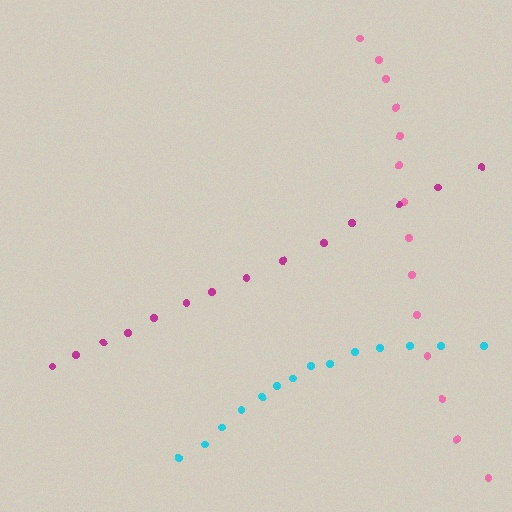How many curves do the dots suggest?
There are 3 distinct paths.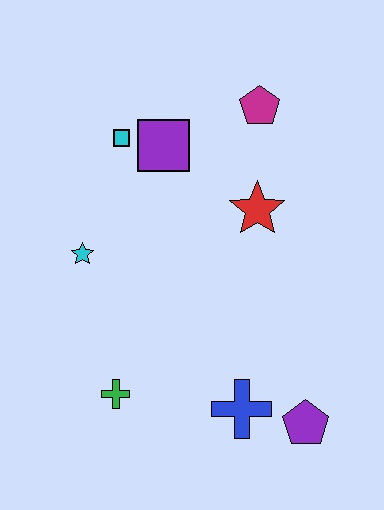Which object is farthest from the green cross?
The magenta pentagon is farthest from the green cross.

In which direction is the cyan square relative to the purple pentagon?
The cyan square is above the purple pentagon.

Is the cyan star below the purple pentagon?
No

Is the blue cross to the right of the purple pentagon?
No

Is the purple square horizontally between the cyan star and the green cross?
No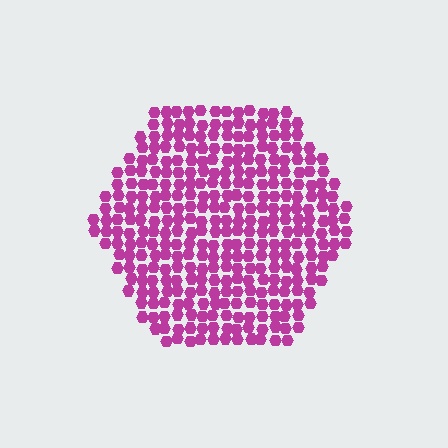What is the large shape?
The large shape is a hexagon.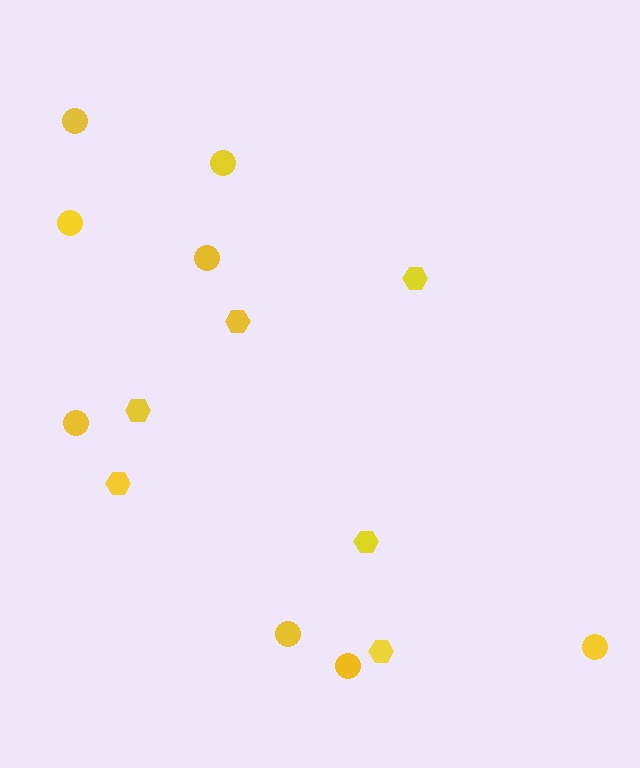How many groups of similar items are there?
There are 2 groups: one group of hexagons (6) and one group of circles (8).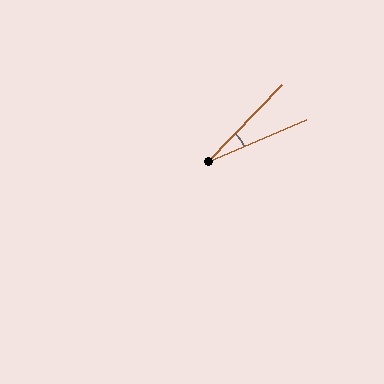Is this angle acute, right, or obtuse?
It is acute.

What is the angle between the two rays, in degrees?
Approximately 23 degrees.